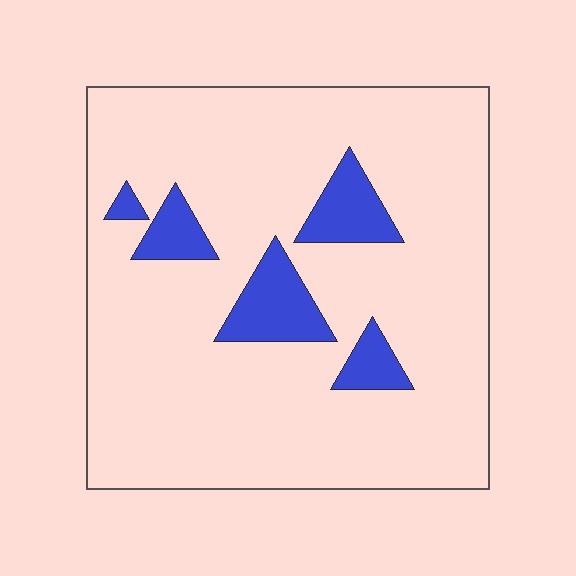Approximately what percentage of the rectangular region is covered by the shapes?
Approximately 10%.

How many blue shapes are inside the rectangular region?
5.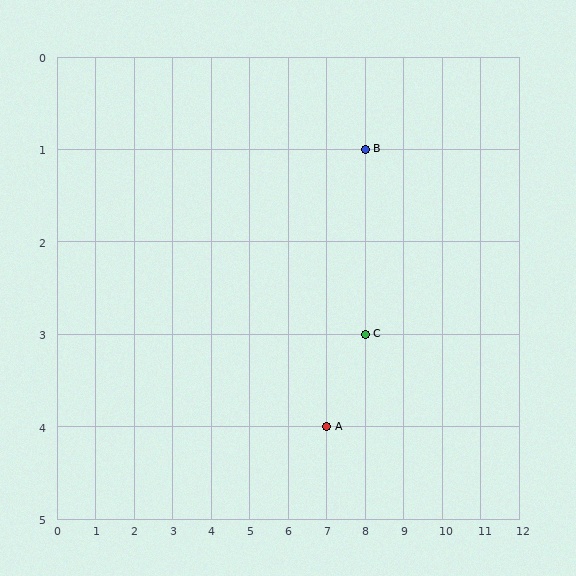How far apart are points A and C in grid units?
Points A and C are 1 column and 1 row apart (about 1.4 grid units diagonally).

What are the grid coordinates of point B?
Point B is at grid coordinates (8, 1).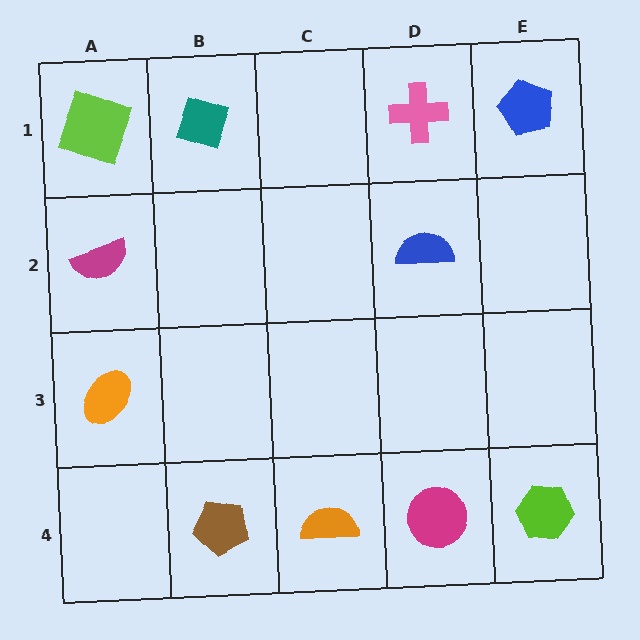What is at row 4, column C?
An orange semicircle.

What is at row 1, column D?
A pink cross.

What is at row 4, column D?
A magenta circle.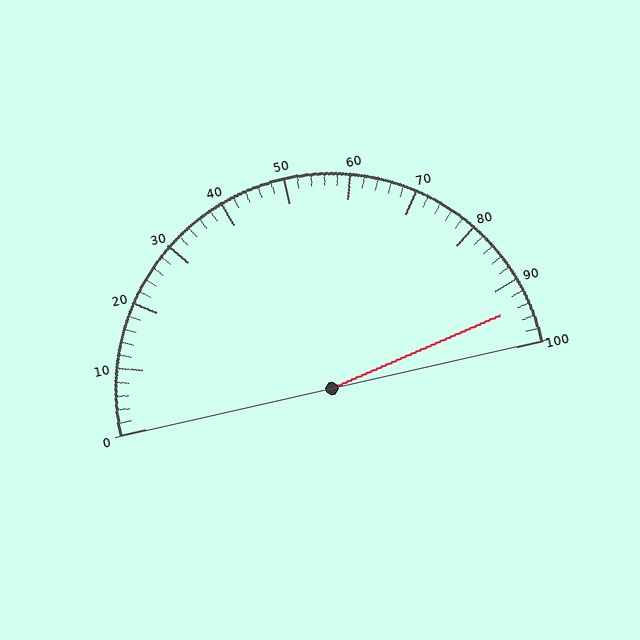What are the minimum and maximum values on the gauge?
The gauge ranges from 0 to 100.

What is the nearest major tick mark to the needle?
The nearest major tick mark is 90.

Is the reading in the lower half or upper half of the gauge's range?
The reading is in the upper half of the range (0 to 100).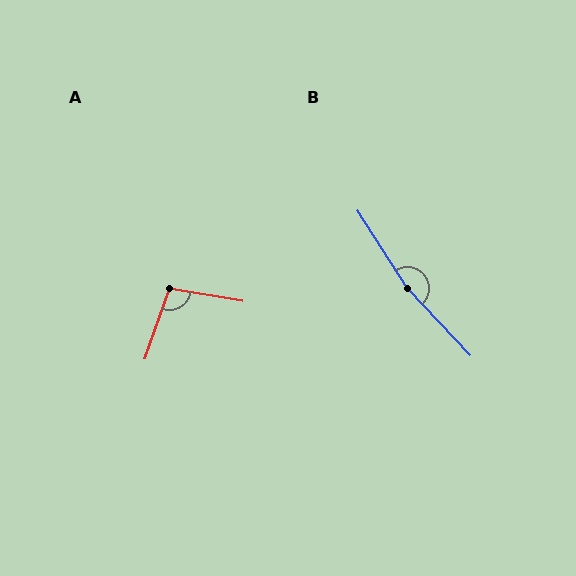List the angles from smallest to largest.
A (100°), B (169°).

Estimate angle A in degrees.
Approximately 100 degrees.